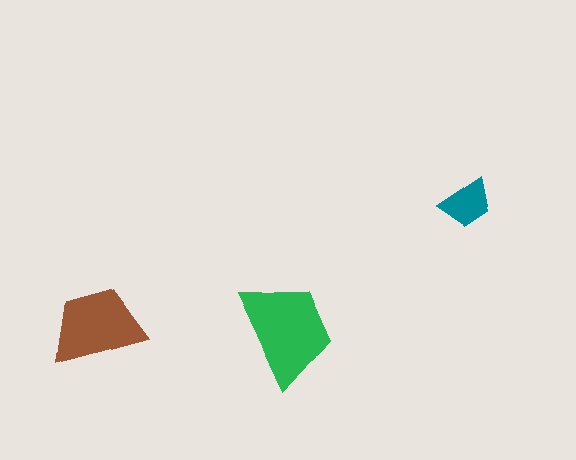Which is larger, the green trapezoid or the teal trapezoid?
The green one.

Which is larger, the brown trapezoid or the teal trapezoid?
The brown one.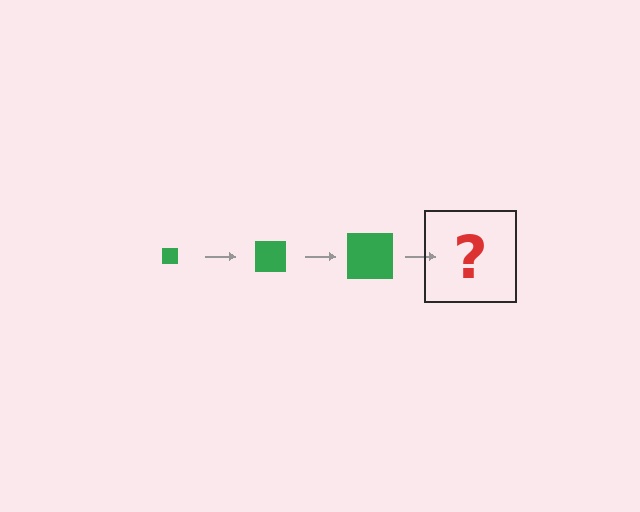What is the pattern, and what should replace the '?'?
The pattern is that the square gets progressively larger each step. The '?' should be a green square, larger than the previous one.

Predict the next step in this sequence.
The next step is a green square, larger than the previous one.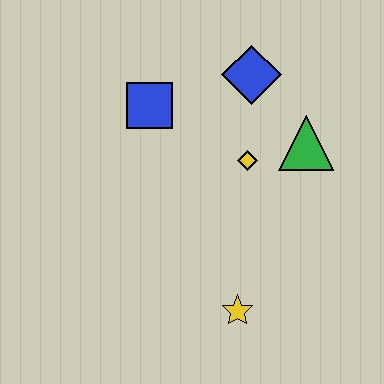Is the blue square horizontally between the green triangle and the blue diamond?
No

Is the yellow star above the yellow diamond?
No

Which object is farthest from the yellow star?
The blue diamond is farthest from the yellow star.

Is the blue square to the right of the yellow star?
No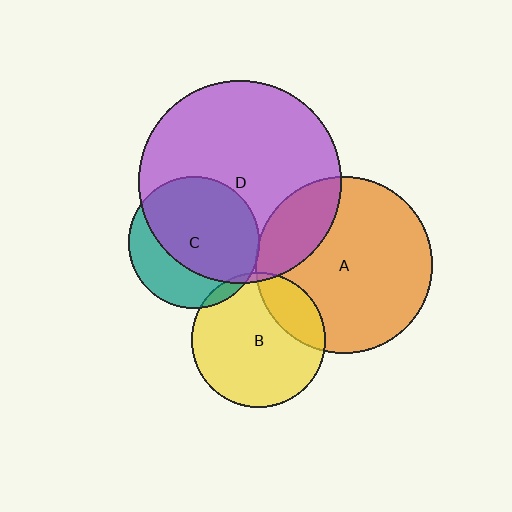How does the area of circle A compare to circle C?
Approximately 1.8 times.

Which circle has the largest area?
Circle D (purple).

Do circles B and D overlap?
Yes.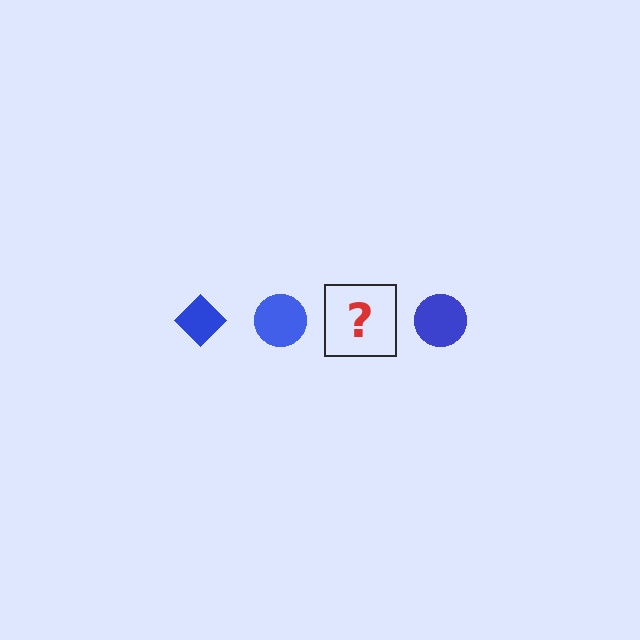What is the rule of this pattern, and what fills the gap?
The rule is that the pattern cycles through diamond, circle shapes in blue. The gap should be filled with a blue diamond.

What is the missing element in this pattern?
The missing element is a blue diamond.